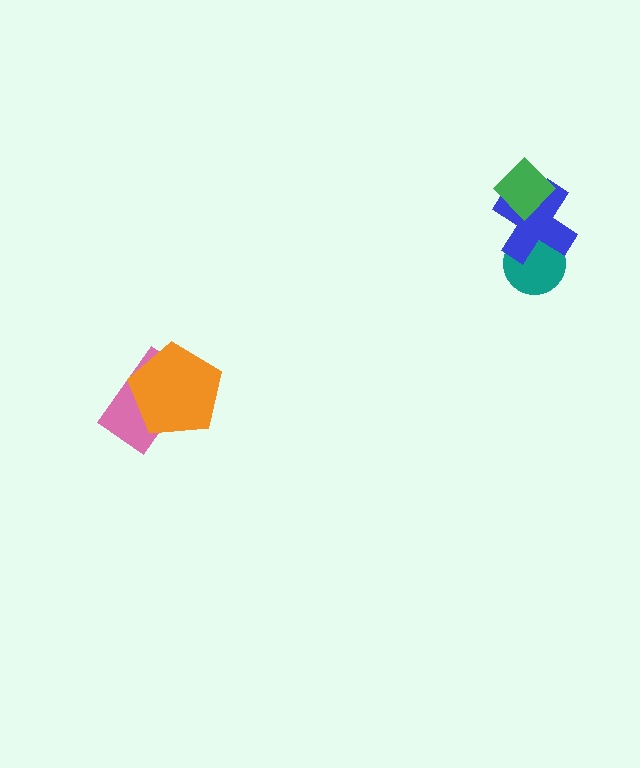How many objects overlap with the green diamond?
1 object overlaps with the green diamond.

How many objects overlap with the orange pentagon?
1 object overlaps with the orange pentagon.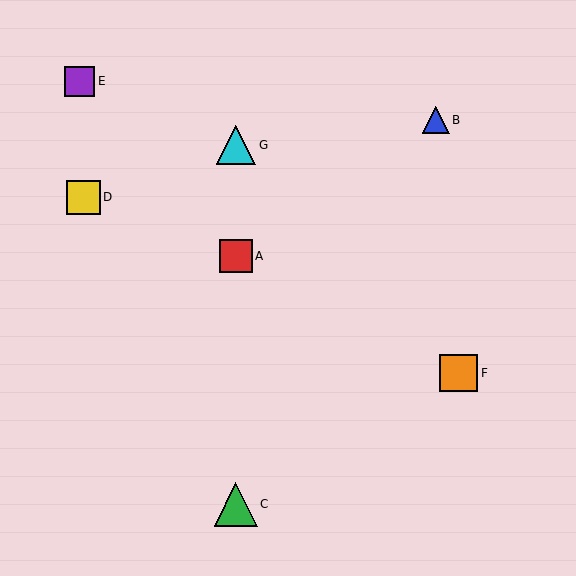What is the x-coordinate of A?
Object A is at x≈236.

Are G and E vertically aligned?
No, G is at x≈236 and E is at x≈80.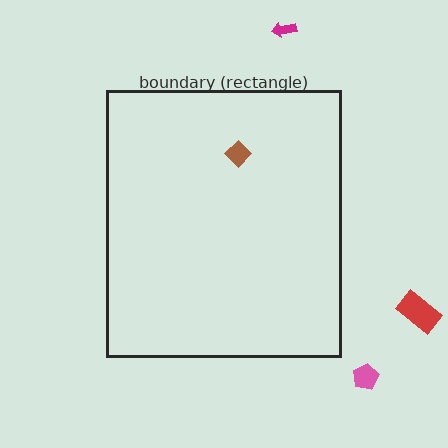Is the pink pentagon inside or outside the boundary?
Outside.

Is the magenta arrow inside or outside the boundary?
Outside.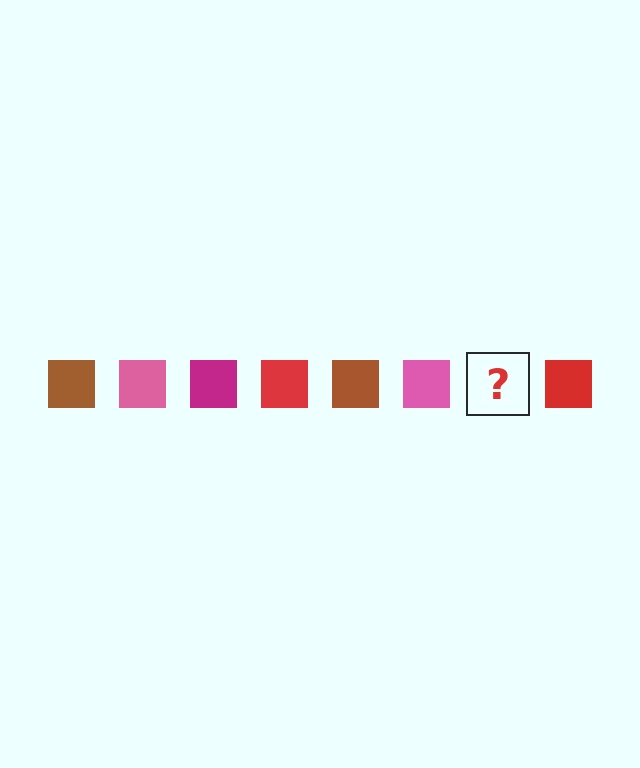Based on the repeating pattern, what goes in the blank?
The blank should be a magenta square.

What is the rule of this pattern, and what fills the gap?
The rule is that the pattern cycles through brown, pink, magenta, red squares. The gap should be filled with a magenta square.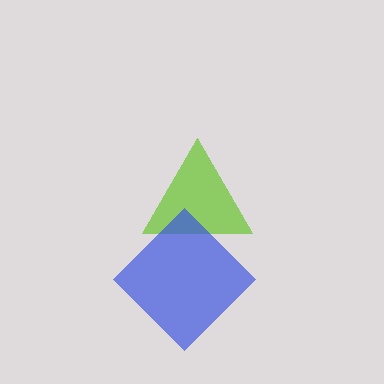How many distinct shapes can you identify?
There are 2 distinct shapes: a lime triangle, a blue diamond.